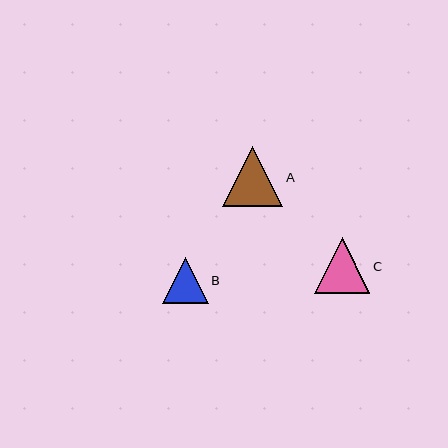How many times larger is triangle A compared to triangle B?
Triangle A is approximately 1.3 times the size of triangle B.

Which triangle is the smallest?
Triangle B is the smallest with a size of approximately 46 pixels.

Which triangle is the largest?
Triangle A is the largest with a size of approximately 60 pixels.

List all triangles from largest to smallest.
From largest to smallest: A, C, B.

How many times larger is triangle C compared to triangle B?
Triangle C is approximately 1.2 times the size of triangle B.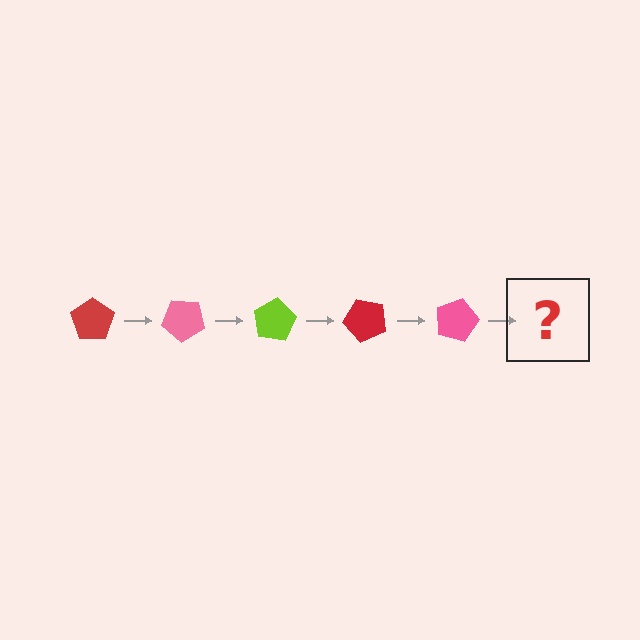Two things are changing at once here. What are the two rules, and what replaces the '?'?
The two rules are that it rotates 40 degrees each step and the color cycles through red, pink, and lime. The '?' should be a lime pentagon, rotated 200 degrees from the start.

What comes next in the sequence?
The next element should be a lime pentagon, rotated 200 degrees from the start.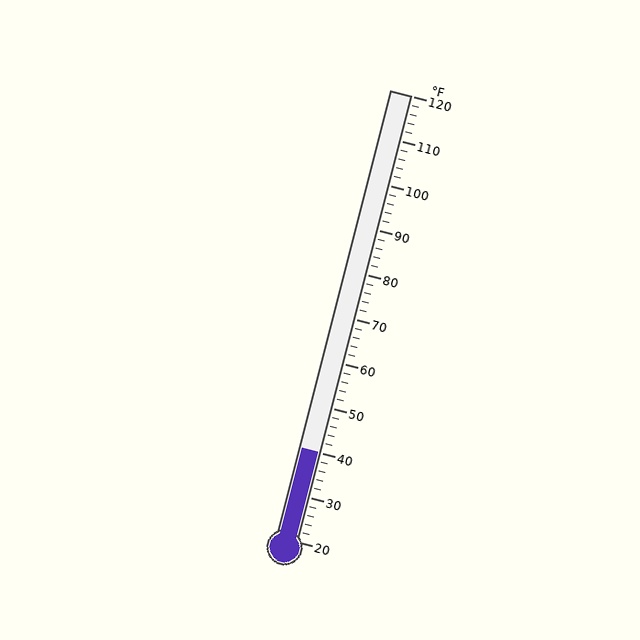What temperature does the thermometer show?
The thermometer shows approximately 40°F.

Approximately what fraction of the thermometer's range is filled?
The thermometer is filled to approximately 20% of its range.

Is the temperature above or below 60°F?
The temperature is below 60°F.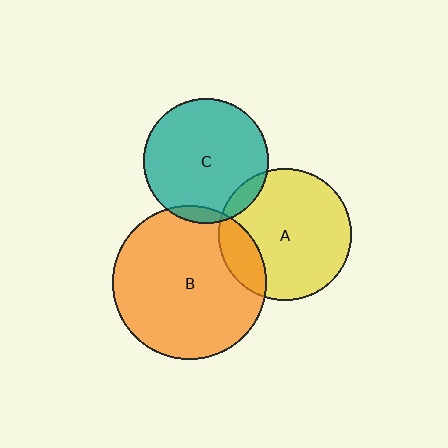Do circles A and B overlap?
Yes.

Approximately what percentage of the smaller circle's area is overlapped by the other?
Approximately 15%.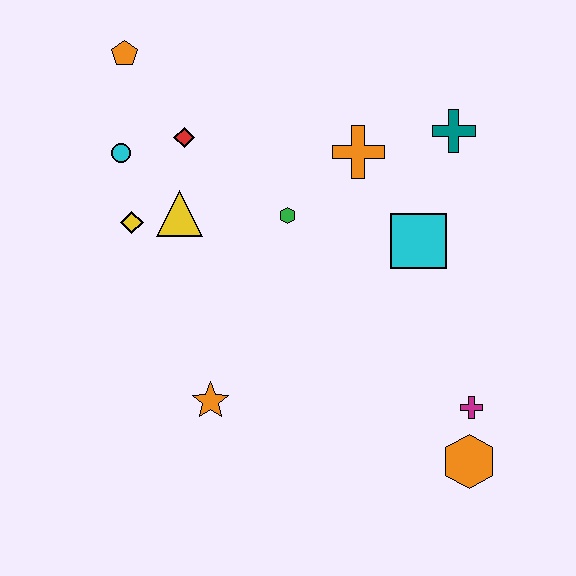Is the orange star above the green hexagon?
No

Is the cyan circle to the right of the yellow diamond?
No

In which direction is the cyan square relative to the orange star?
The cyan square is to the right of the orange star.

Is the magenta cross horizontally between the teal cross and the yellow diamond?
No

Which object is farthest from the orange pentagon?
The orange hexagon is farthest from the orange pentagon.